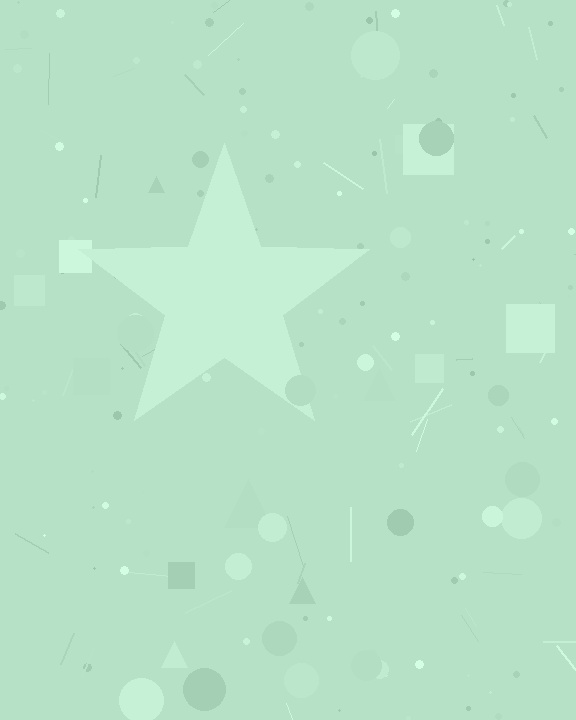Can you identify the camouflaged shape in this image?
The camouflaged shape is a star.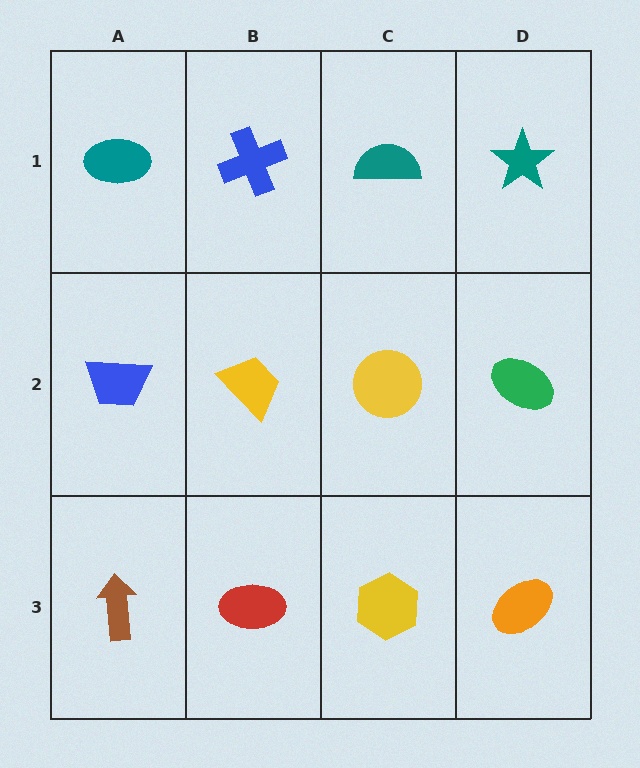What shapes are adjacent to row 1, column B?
A yellow trapezoid (row 2, column B), a teal ellipse (row 1, column A), a teal semicircle (row 1, column C).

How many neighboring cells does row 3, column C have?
3.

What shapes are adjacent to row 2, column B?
A blue cross (row 1, column B), a red ellipse (row 3, column B), a blue trapezoid (row 2, column A), a yellow circle (row 2, column C).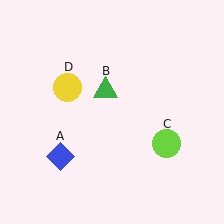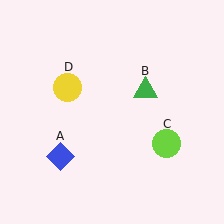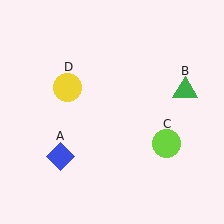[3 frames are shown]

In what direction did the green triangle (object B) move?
The green triangle (object B) moved right.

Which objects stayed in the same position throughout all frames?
Blue diamond (object A) and lime circle (object C) and yellow circle (object D) remained stationary.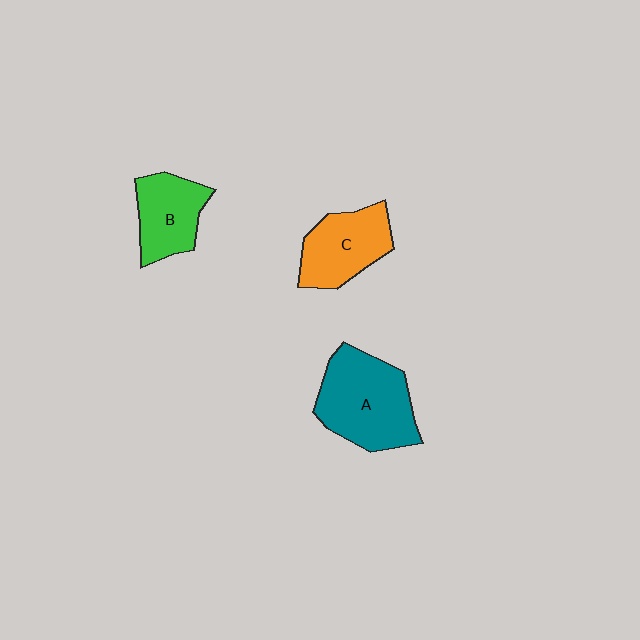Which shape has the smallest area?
Shape B (green).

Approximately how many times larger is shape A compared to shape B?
Approximately 1.6 times.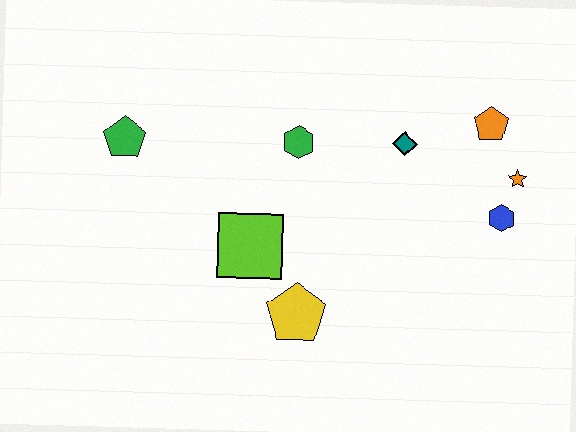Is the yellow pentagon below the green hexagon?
Yes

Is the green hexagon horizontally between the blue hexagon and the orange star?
No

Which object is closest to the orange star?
The blue hexagon is closest to the orange star.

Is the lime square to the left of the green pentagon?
No